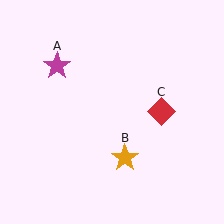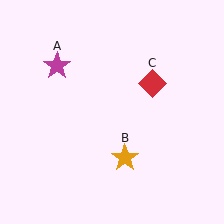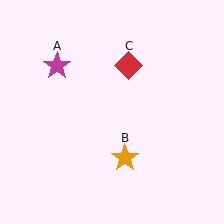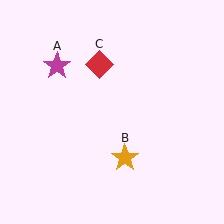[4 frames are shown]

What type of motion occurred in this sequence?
The red diamond (object C) rotated counterclockwise around the center of the scene.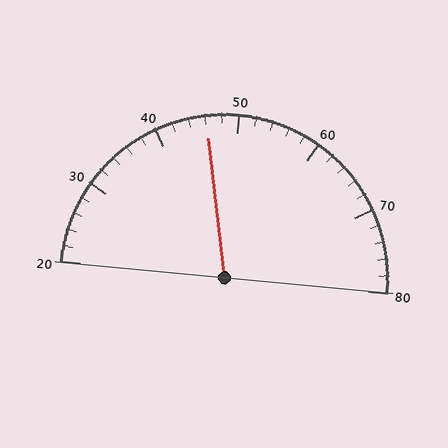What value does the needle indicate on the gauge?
The needle indicates approximately 46.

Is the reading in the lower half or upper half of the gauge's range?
The reading is in the lower half of the range (20 to 80).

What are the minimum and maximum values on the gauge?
The gauge ranges from 20 to 80.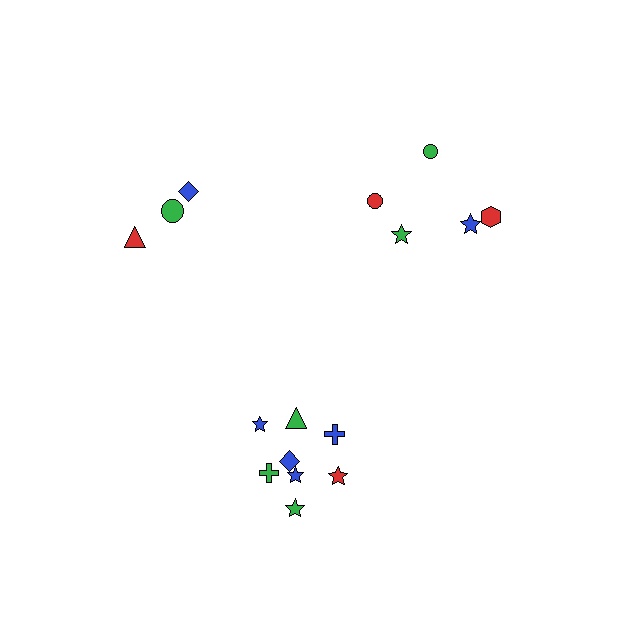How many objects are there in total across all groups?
There are 16 objects.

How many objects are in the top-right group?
There are 5 objects.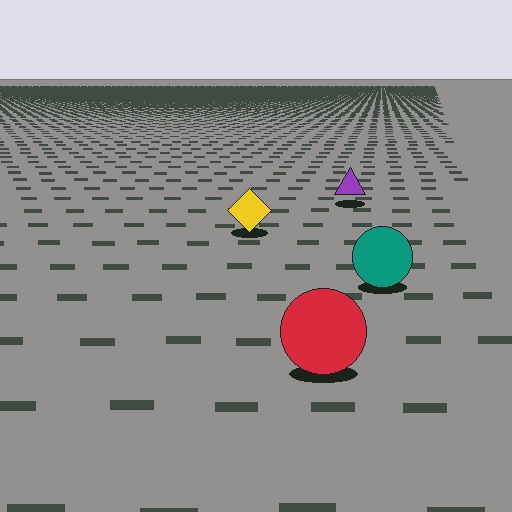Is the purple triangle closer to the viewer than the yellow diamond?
No. The yellow diamond is closer — you can tell from the texture gradient: the ground texture is coarser near it.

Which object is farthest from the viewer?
The purple triangle is farthest from the viewer. It appears smaller and the ground texture around it is denser.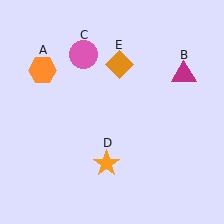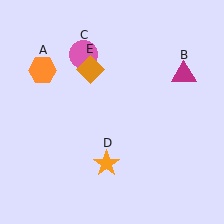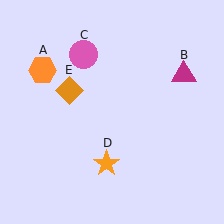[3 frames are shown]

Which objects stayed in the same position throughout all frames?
Orange hexagon (object A) and magenta triangle (object B) and pink circle (object C) and orange star (object D) remained stationary.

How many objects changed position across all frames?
1 object changed position: orange diamond (object E).